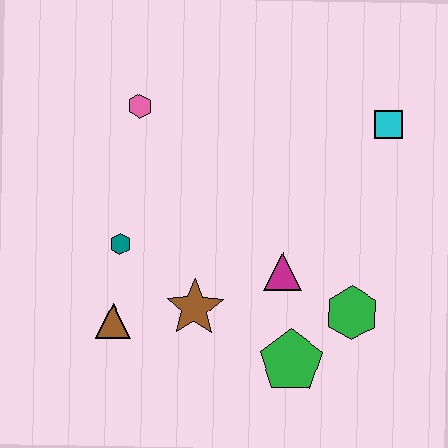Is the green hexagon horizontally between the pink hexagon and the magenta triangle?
No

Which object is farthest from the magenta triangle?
The pink hexagon is farthest from the magenta triangle.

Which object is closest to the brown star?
The brown triangle is closest to the brown star.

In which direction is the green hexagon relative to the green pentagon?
The green hexagon is to the right of the green pentagon.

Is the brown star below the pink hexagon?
Yes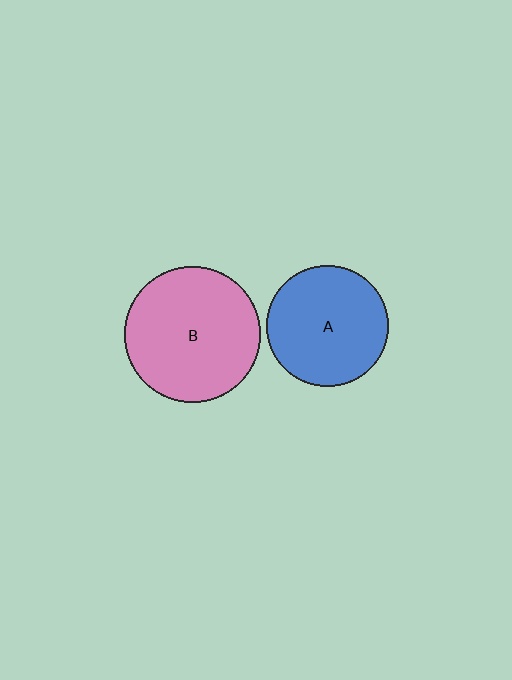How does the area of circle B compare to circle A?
Approximately 1.3 times.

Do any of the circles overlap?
No, none of the circles overlap.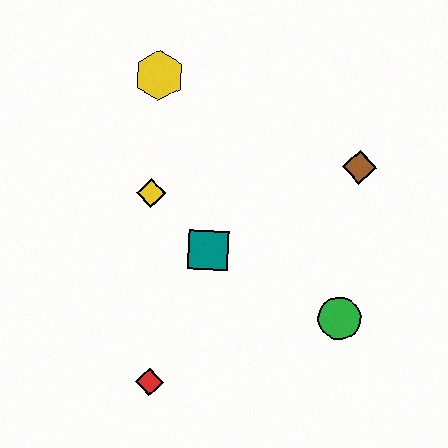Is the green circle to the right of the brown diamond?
No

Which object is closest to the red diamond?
The teal square is closest to the red diamond.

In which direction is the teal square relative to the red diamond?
The teal square is above the red diamond.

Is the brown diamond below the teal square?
No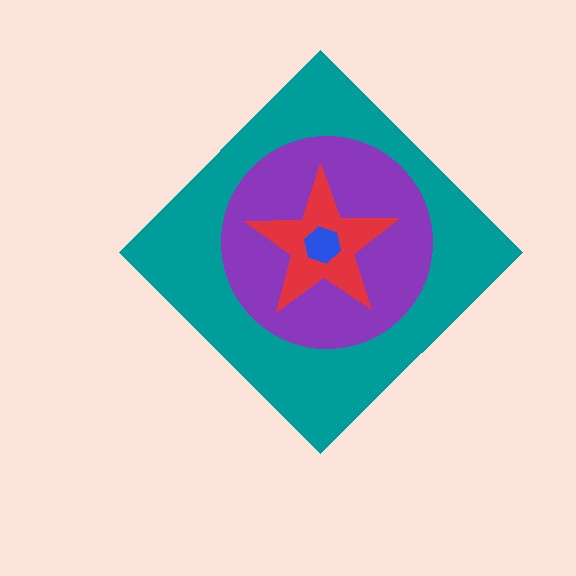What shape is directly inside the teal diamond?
The purple circle.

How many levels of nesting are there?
4.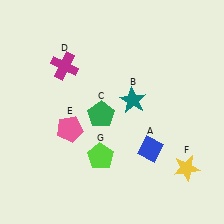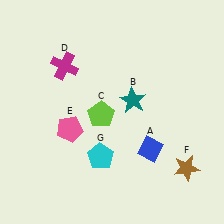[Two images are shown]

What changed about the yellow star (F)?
In Image 1, F is yellow. In Image 2, it changed to brown.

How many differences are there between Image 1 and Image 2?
There are 3 differences between the two images.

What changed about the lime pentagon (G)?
In Image 1, G is lime. In Image 2, it changed to cyan.